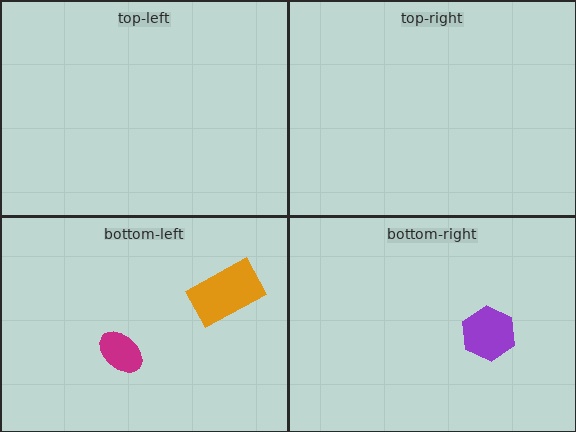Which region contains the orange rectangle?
The bottom-left region.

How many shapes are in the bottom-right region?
1.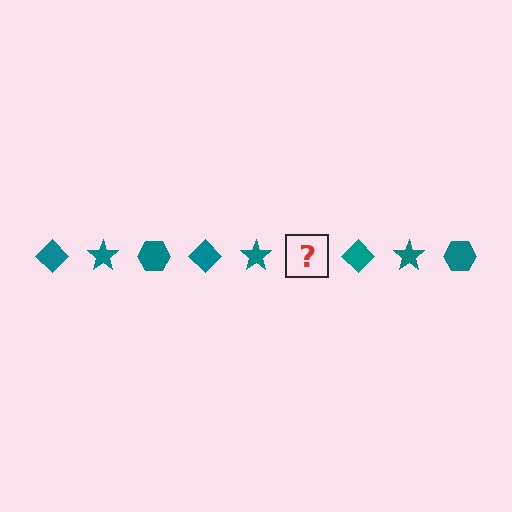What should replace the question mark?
The question mark should be replaced with a teal hexagon.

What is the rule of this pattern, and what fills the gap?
The rule is that the pattern cycles through diamond, star, hexagon shapes in teal. The gap should be filled with a teal hexagon.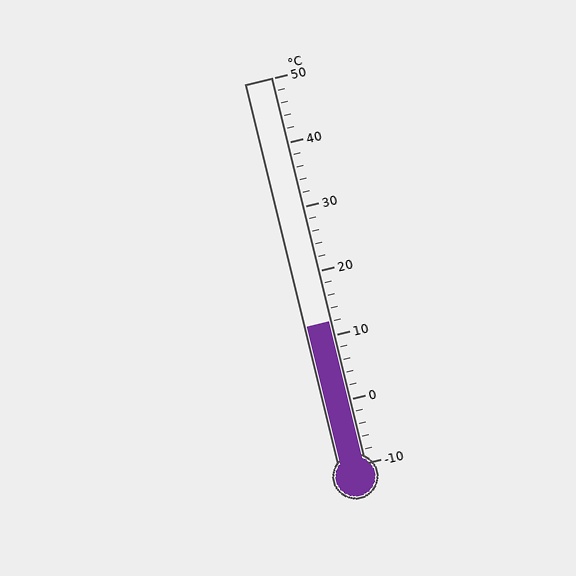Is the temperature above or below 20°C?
The temperature is below 20°C.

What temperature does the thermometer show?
The thermometer shows approximately 12°C.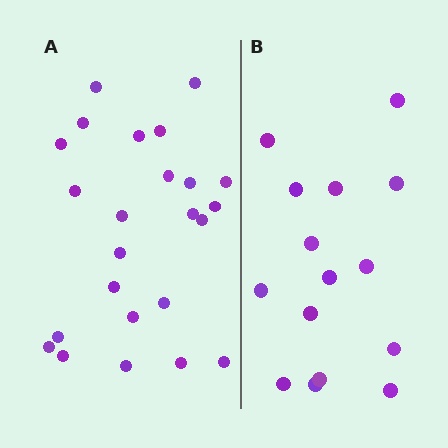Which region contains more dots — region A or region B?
Region A (the left region) has more dots.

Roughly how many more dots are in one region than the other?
Region A has roughly 8 or so more dots than region B.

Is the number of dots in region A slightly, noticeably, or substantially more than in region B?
Region A has substantially more. The ratio is roughly 1.6 to 1.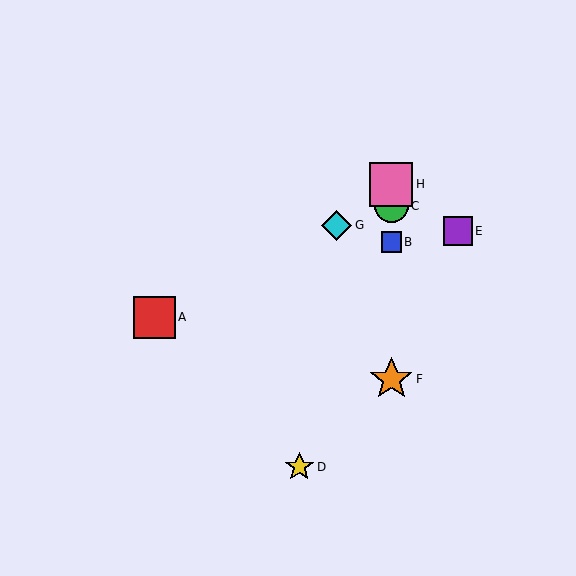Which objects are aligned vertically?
Objects B, C, F, H are aligned vertically.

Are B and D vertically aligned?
No, B is at x≈391 and D is at x≈299.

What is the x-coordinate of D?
Object D is at x≈299.